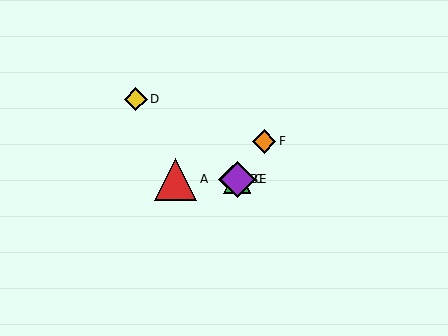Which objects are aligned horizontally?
Objects A, B, C, E are aligned horizontally.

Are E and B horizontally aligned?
Yes, both are at y≈179.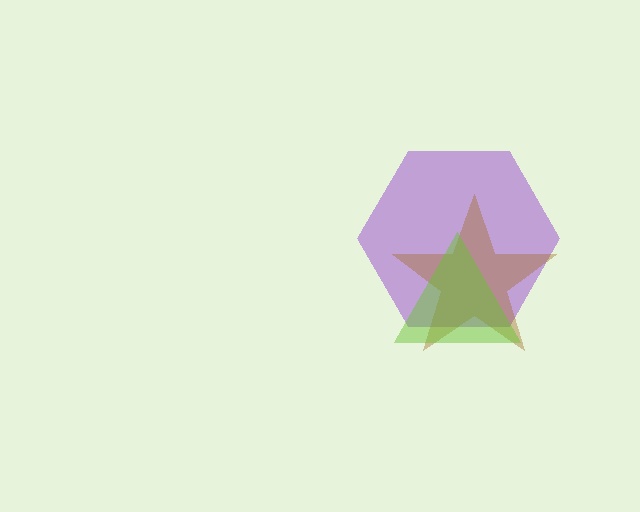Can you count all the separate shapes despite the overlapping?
Yes, there are 3 separate shapes.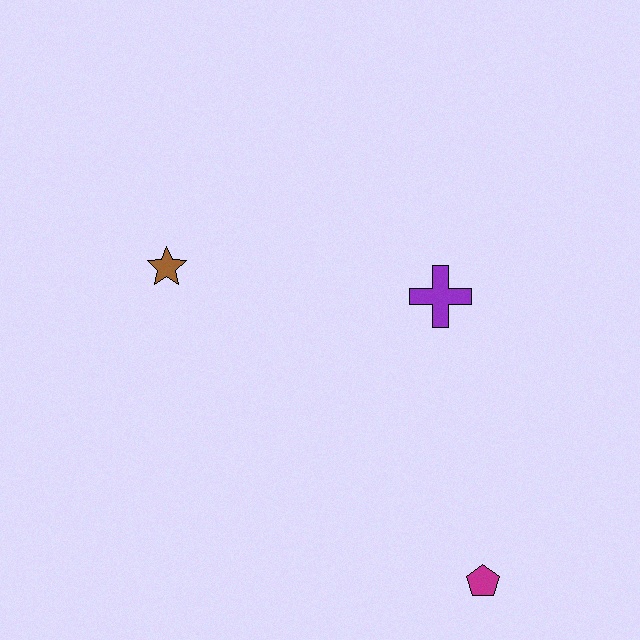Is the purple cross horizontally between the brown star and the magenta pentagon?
Yes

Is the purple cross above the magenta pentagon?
Yes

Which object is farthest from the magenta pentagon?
The brown star is farthest from the magenta pentagon.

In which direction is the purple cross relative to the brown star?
The purple cross is to the right of the brown star.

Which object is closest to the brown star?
The purple cross is closest to the brown star.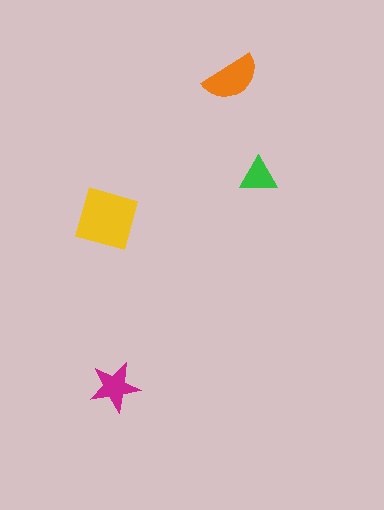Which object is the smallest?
The green triangle.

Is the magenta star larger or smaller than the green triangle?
Larger.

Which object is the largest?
The yellow diamond.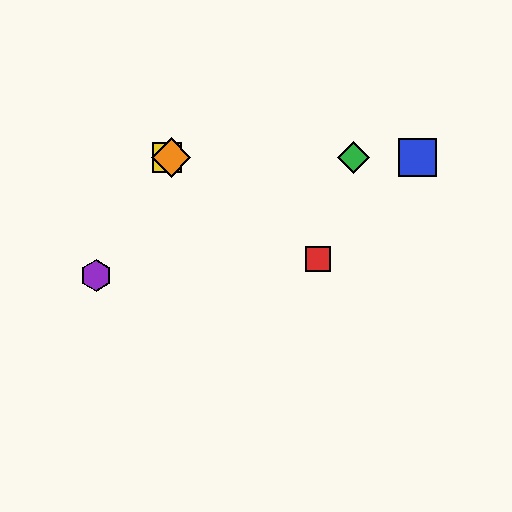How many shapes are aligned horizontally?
4 shapes (the blue square, the green diamond, the yellow square, the orange diamond) are aligned horizontally.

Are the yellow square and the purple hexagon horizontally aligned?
No, the yellow square is at y≈157 and the purple hexagon is at y≈275.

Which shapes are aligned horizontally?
The blue square, the green diamond, the yellow square, the orange diamond are aligned horizontally.